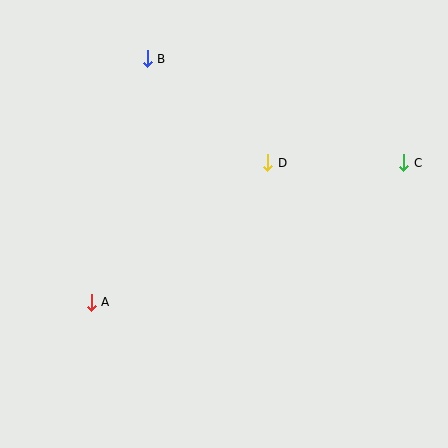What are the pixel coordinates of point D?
Point D is at (268, 163).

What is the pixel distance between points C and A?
The distance between C and A is 342 pixels.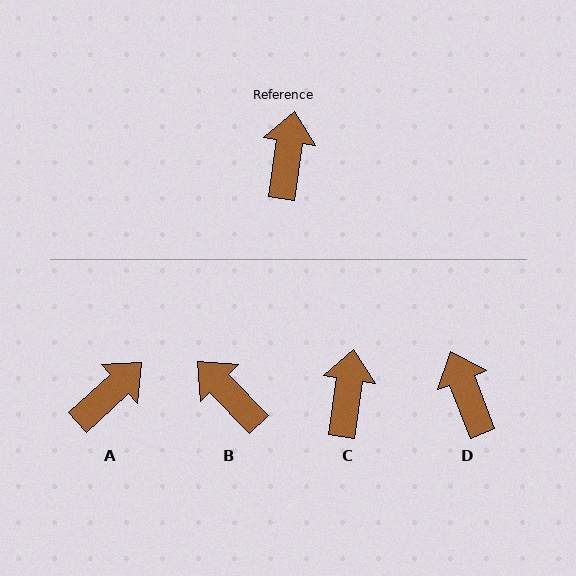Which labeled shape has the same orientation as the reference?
C.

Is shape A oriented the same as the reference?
No, it is off by about 39 degrees.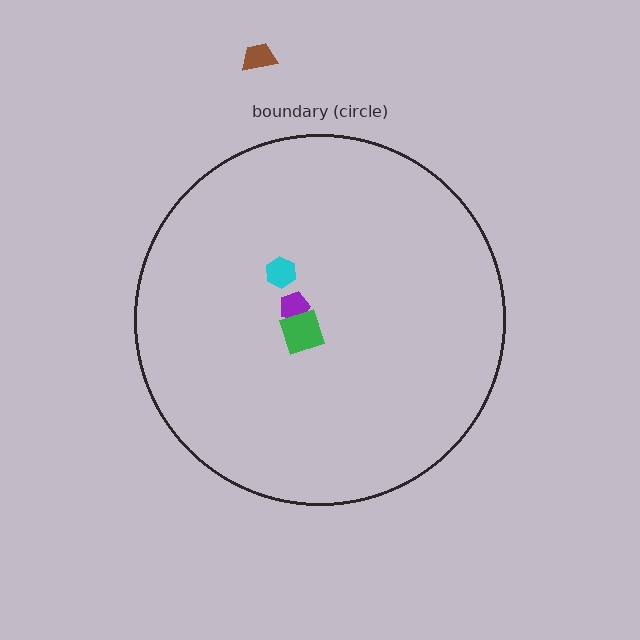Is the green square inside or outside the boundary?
Inside.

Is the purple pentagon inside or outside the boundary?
Inside.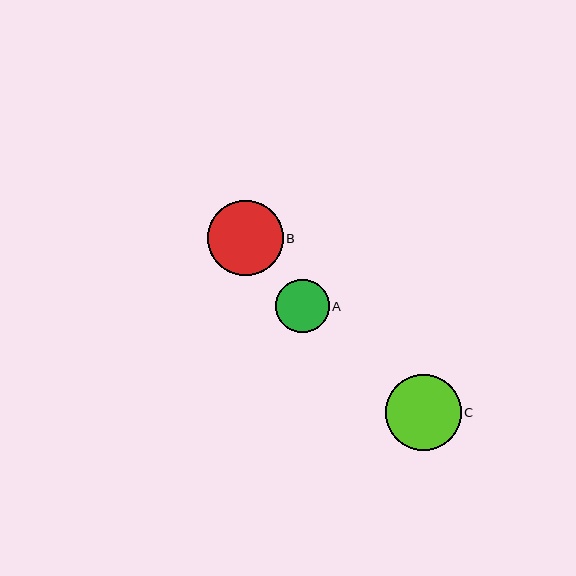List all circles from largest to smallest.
From largest to smallest: C, B, A.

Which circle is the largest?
Circle C is the largest with a size of approximately 76 pixels.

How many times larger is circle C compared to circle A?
Circle C is approximately 1.4 times the size of circle A.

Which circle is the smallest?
Circle A is the smallest with a size of approximately 53 pixels.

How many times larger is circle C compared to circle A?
Circle C is approximately 1.4 times the size of circle A.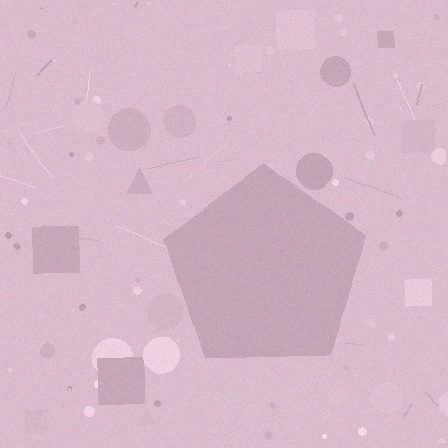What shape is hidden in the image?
A pentagon is hidden in the image.